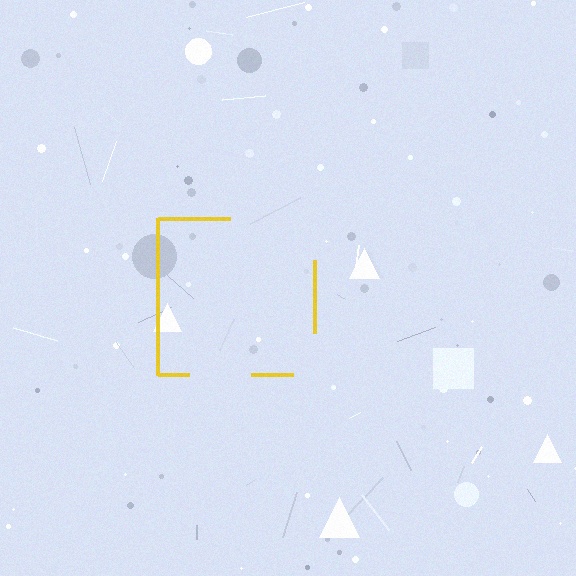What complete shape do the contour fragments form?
The contour fragments form a square.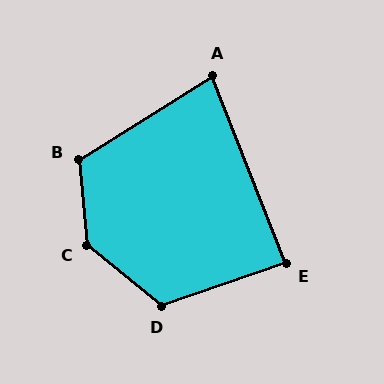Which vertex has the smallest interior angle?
A, at approximately 79 degrees.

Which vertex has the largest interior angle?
C, at approximately 134 degrees.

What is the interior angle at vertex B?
Approximately 116 degrees (obtuse).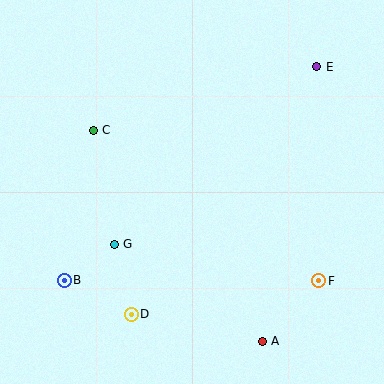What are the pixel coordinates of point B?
Point B is at (64, 280).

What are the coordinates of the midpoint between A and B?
The midpoint between A and B is at (163, 311).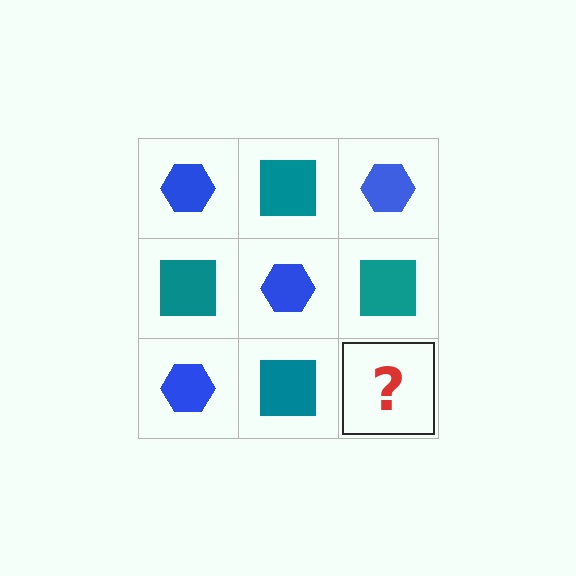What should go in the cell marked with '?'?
The missing cell should contain a blue hexagon.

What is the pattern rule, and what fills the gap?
The rule is that it alternates blue hexagon and teal square in a checkerboard pattern. The gap should be filled with a blue hexagon.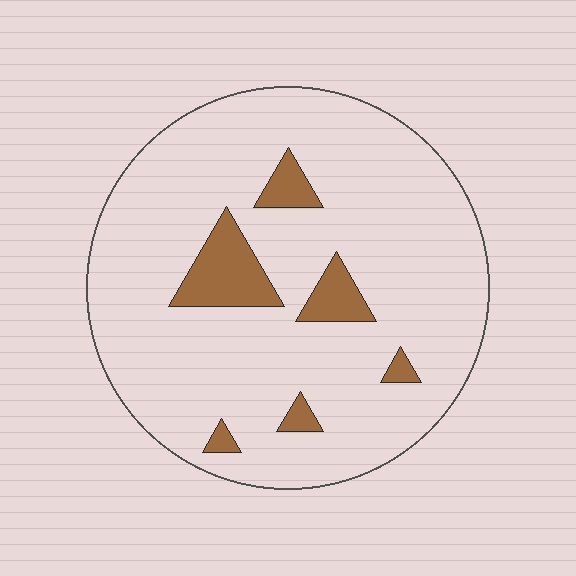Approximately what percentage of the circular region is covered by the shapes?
Approximately 10%.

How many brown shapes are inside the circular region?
6.